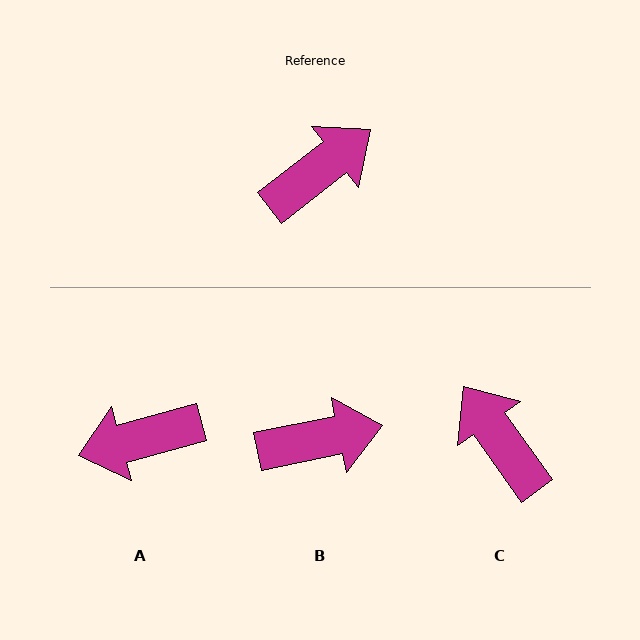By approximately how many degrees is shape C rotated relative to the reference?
Approximately 87 degrees counter-clockwise.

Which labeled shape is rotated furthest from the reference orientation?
A, about 157 degrees away.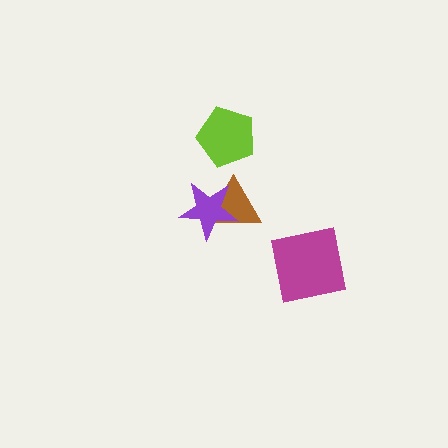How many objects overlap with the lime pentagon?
0 objects overlap with the lime pentagon.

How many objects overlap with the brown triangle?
1 object overlaps with the brown triangle.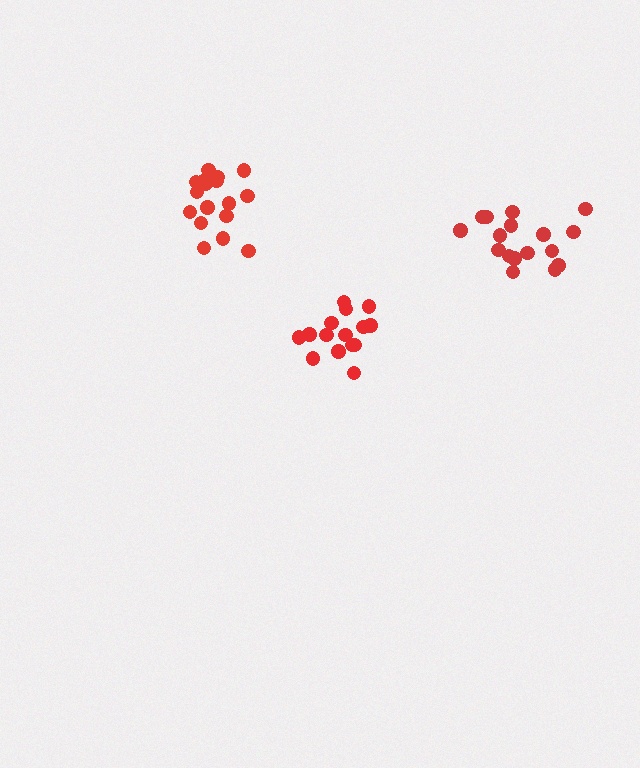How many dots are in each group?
Group 1: 15 dots, Group 2: 17 dots, Group 3: 17 dots (49 total).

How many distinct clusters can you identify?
There are 3 distinct clusters.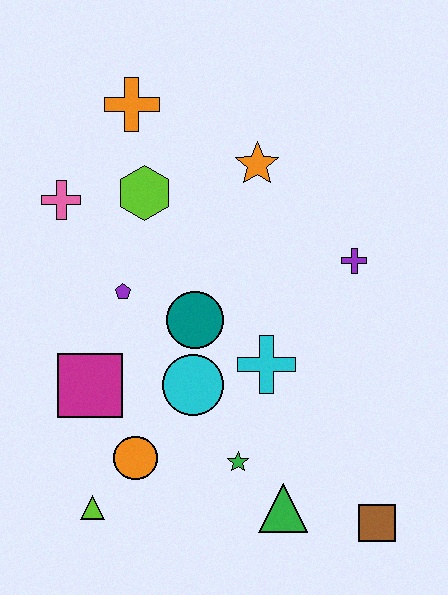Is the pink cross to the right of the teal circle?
No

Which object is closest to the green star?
The green triangle is closest to the green star.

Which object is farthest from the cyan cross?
The orange cross is farthest from the cyan cross.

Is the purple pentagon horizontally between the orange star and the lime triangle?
Yes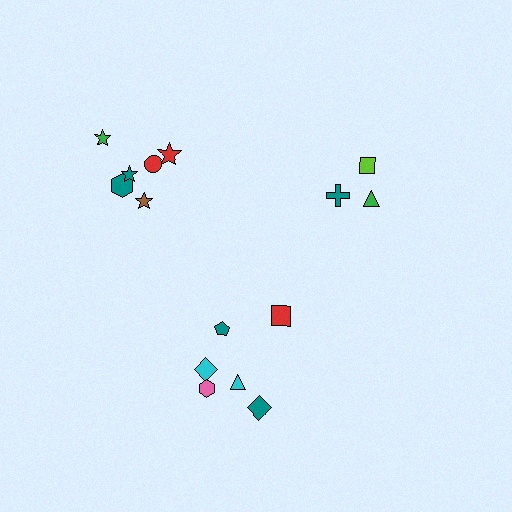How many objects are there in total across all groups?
There are 15 objects.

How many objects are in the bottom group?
There are 6 objects.